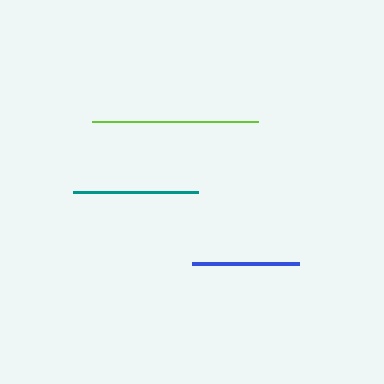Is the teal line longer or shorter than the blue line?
The teal line is longer than the blue line.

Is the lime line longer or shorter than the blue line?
The lime line is longer than the blue line.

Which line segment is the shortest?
The blue line is the shortest at approximately 106 pixels.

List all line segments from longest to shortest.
From longest to shortest: lime, teal, blue.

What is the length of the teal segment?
The teal segment is approximately 125 pixels long.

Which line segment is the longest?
The lime line is the longest at approximately 165 pixels.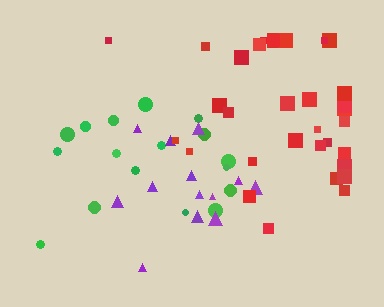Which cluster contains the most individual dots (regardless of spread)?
Red (35).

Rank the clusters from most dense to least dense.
red, purple, green.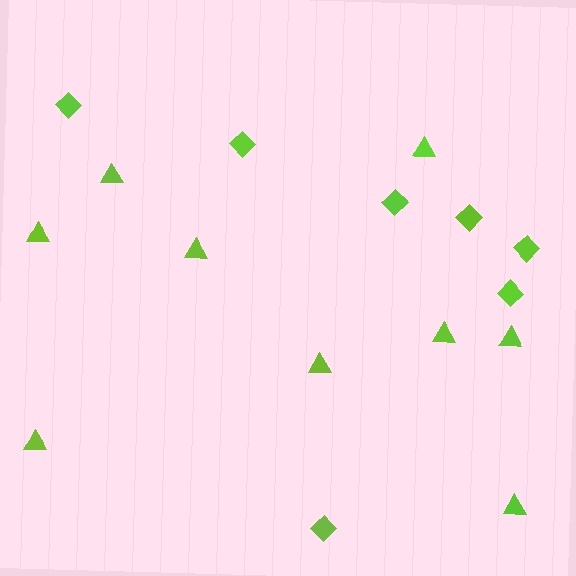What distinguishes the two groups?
There are 2 groups: one group of triangles (9) and one group of diamonds (7).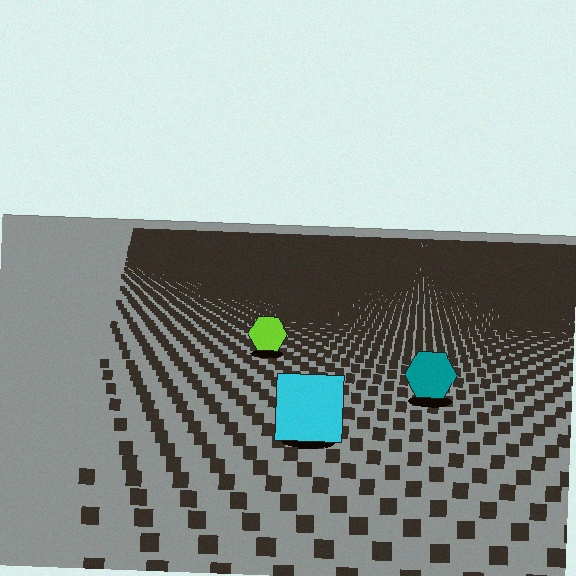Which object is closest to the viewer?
The cyan square is closest. The texture marks near it are larger and more spread out.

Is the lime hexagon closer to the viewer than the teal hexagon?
No. The teal hexagon is closer — you can tell from the texture gradient: the ground texture is coarser near it.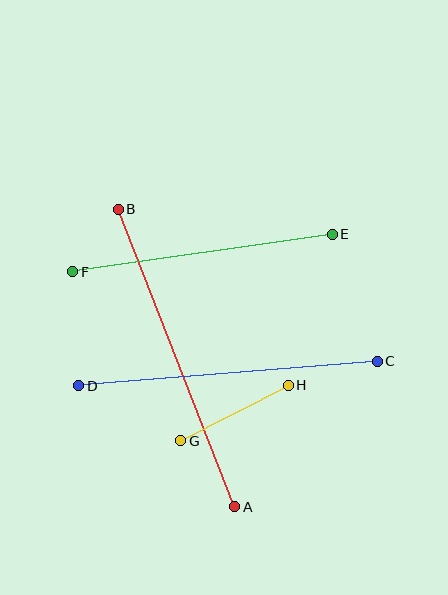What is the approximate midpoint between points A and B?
The midpoint is at approximately (176, 358) pixels.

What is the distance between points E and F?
The distance is approximately 262 pixels.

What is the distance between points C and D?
The distance is approximately 299 pixels.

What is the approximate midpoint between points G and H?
The midpoint is at approximately (234, 413) pixels.